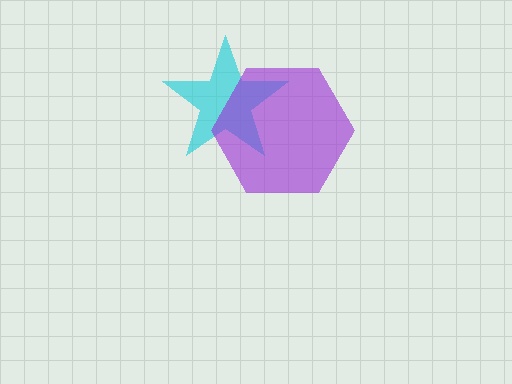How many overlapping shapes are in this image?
There are 2 overlapping shapes in the image.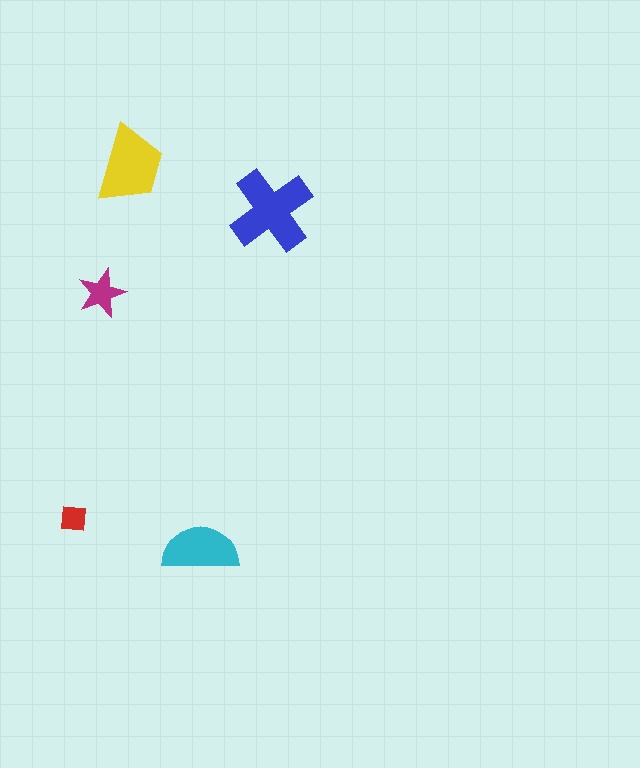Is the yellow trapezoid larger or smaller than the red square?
Larger.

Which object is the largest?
The blue cross.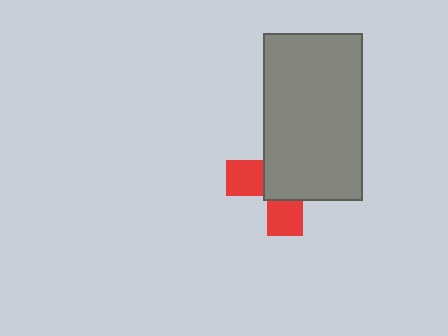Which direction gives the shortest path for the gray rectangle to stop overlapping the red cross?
Moving toward the upper-right gives the shortest separation.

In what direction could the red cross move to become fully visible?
The red cross could move toward the lower-left. That would shift it out from behind the gray rectangle entirely.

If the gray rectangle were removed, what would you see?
You would see the complete red cross.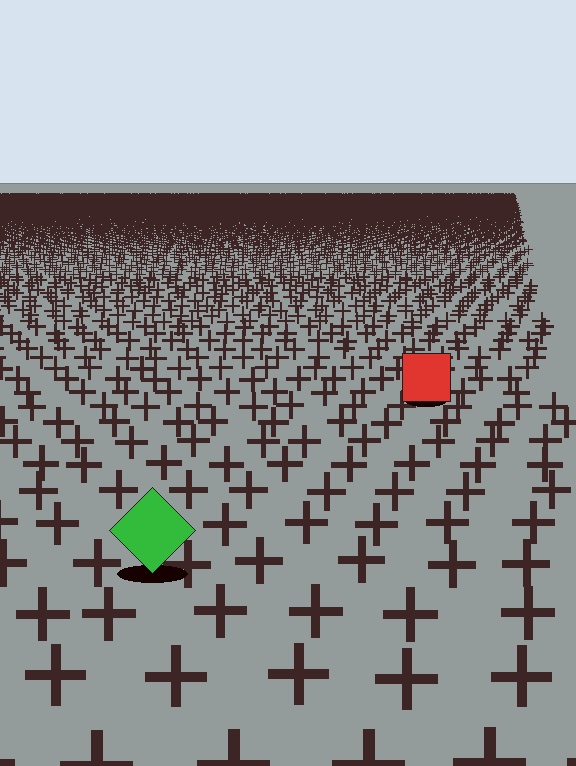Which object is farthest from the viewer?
The red square is farthest from the viewer. It appears smaller and the ground texture around it is denser.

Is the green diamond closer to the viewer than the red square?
Yes. The green diamond is closer — you can tell from the texture gradient: the ground texture is coarser near it.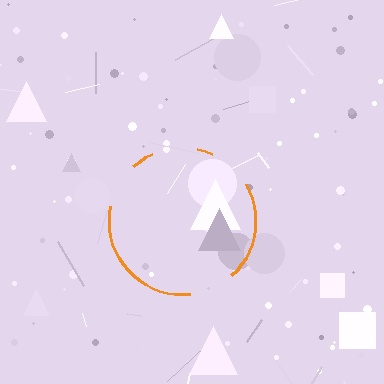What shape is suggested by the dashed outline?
The dashed outline suggests a circle.